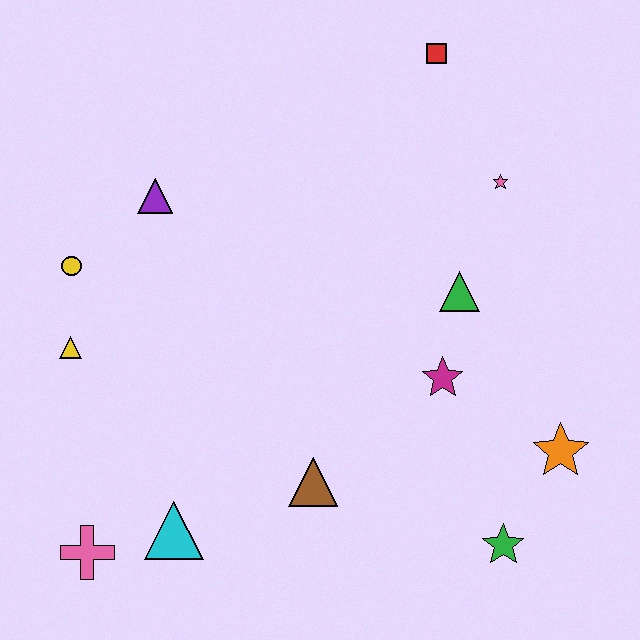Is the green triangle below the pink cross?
No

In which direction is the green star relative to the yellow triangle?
The green star is to the right of the yellow triangle.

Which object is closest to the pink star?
The green triangle is closest to the pink star.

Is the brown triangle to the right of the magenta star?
No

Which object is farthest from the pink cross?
The red square is farthest from the pink cross.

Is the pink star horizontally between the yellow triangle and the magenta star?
No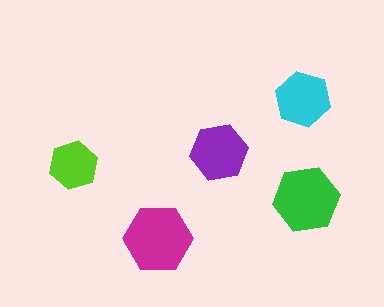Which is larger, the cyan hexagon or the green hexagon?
The green one.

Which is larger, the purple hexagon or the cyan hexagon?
The purple one.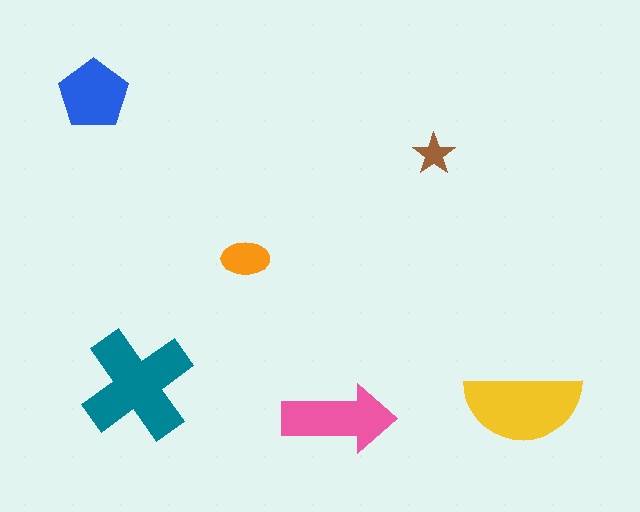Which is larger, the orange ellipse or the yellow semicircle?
The yellow semicircle.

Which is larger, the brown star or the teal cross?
The teal cross.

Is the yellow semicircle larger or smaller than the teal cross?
Smaller.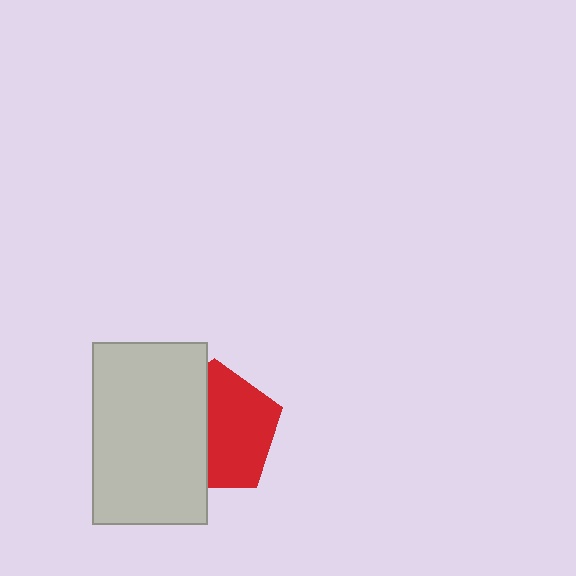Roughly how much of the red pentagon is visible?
About half of it is visible (roughly 57%).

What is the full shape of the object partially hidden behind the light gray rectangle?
The partially hidden object is a red pentagon.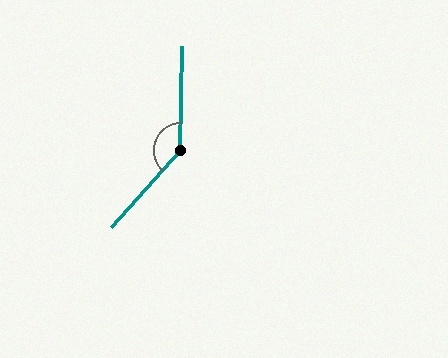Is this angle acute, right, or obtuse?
It is obtuse.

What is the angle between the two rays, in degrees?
Approximately 139 degrees.